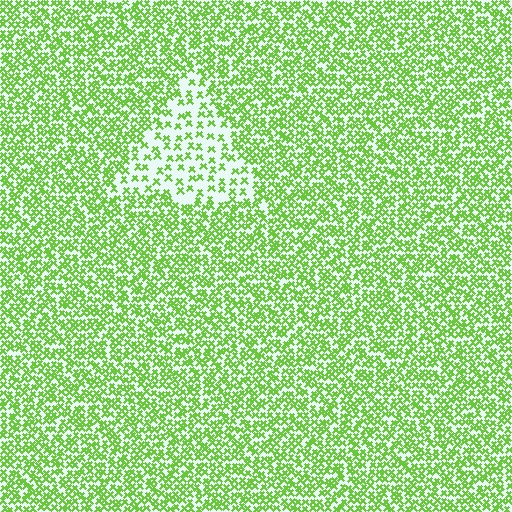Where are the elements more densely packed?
The elements are more densely packed outside the triangle boundary.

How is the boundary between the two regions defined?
The boundary is defined by a change in element density (approximately 2.3x ratio). All elements are the same color, size, and shape.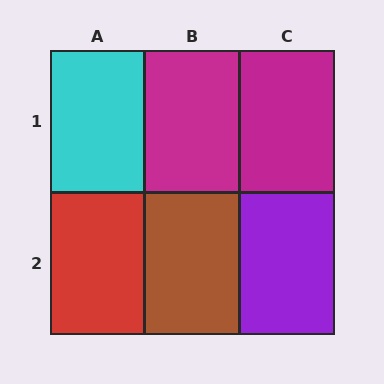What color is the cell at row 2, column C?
Purple.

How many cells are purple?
1 cell is purple.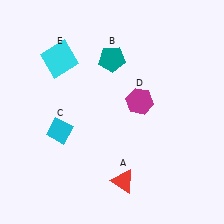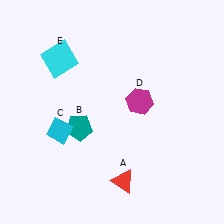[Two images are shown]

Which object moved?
The teal pentagon (B) moved down.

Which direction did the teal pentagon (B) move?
The teal pentagon (B) moved down.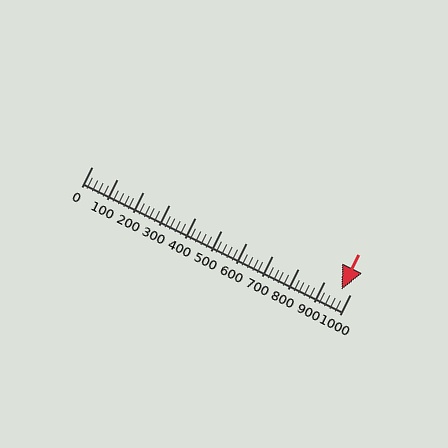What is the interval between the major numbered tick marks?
The major tick marks are spaced 100 units apart.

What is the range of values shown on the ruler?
The ruler shows values from 0 to 1000.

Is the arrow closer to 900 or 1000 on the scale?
The arrow is closer to 1000.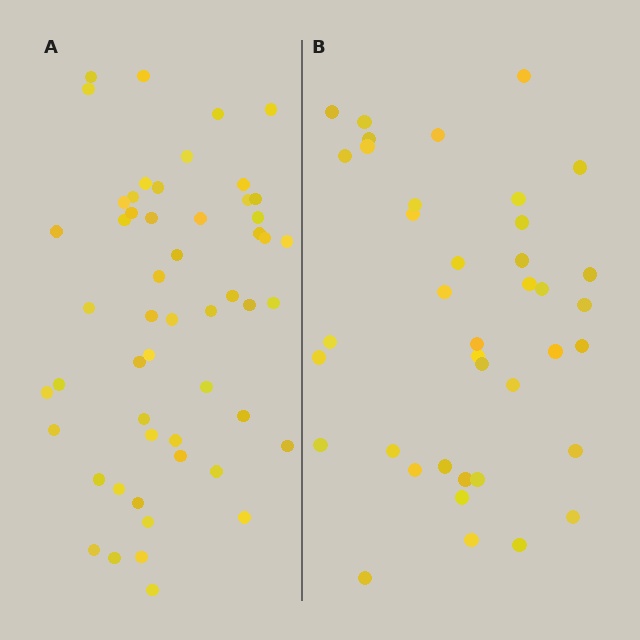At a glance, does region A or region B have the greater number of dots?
Region A (the left region) has more dots.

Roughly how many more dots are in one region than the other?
Region A has approximately 15 more dots than region B.